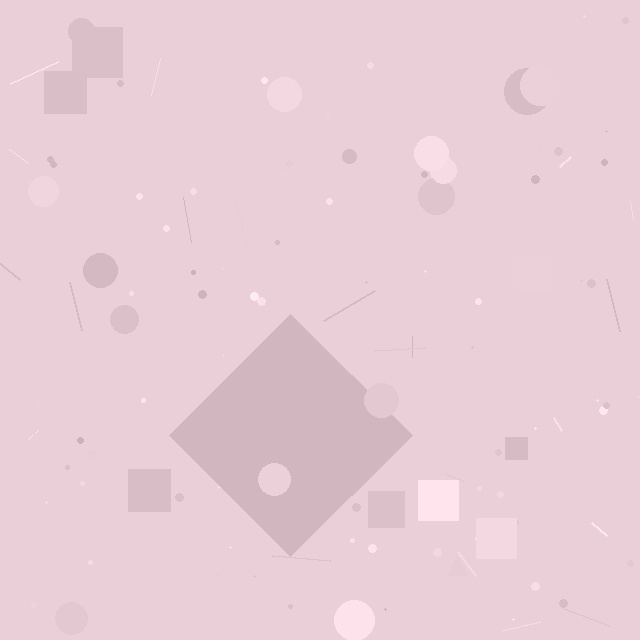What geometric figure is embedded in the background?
A diamond is embedded in the background.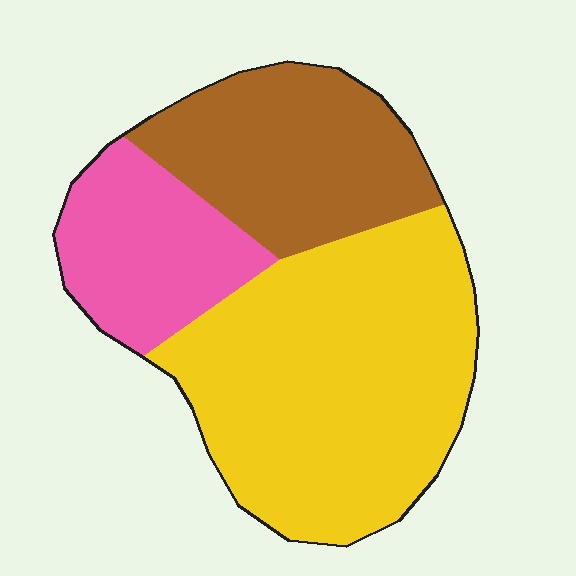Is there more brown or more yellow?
Yellow.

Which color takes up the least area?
Pink, at roughly 20%.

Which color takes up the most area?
Yellow, at roughly 55%.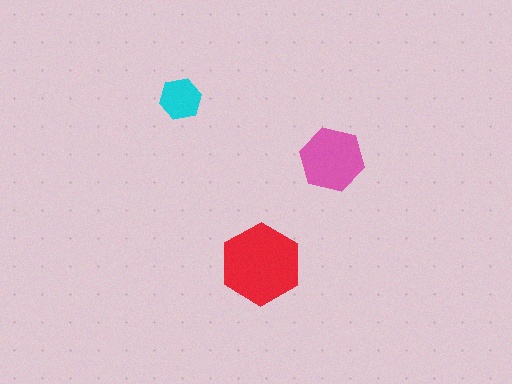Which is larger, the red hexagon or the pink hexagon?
The red one.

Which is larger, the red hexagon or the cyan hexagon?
The red one.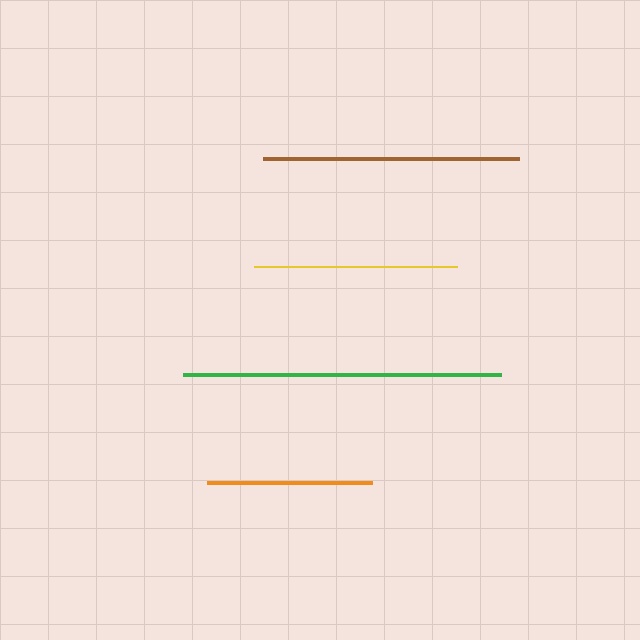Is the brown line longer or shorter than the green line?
The green line is longer than the brown line.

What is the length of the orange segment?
The orange segment is approximately 165 pixels long.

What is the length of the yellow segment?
The yellow segment is approximately 203 pixels long.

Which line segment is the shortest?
The orange line is the shortest at approximately 165 pixels.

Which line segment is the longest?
The green line is the longest at approximately 318 pixels.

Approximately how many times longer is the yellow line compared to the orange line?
The yellow line is approximately 1.2 times the length of the orange line.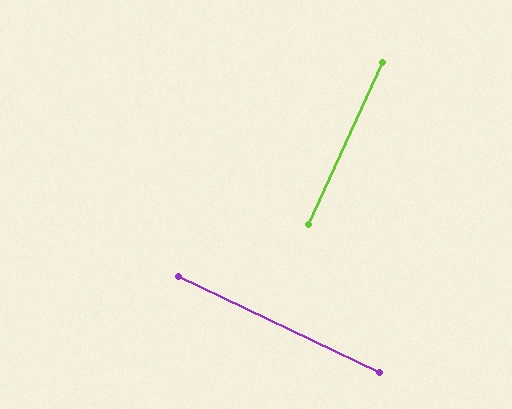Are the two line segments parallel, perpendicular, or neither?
Perpendicular — they meet at approximately 89°.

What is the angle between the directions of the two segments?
Approximately 89 degrees.